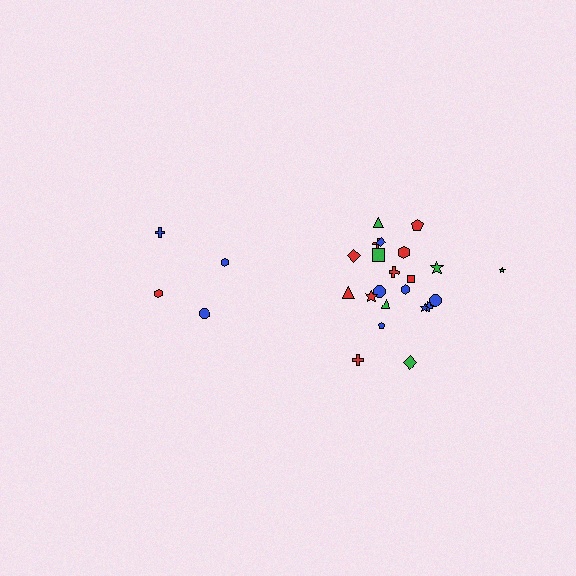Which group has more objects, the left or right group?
The right group.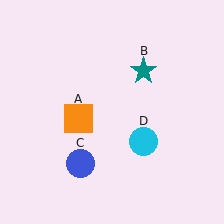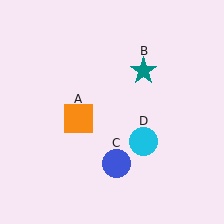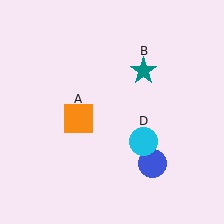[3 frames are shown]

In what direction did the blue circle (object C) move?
The blue circle (object C) moved right.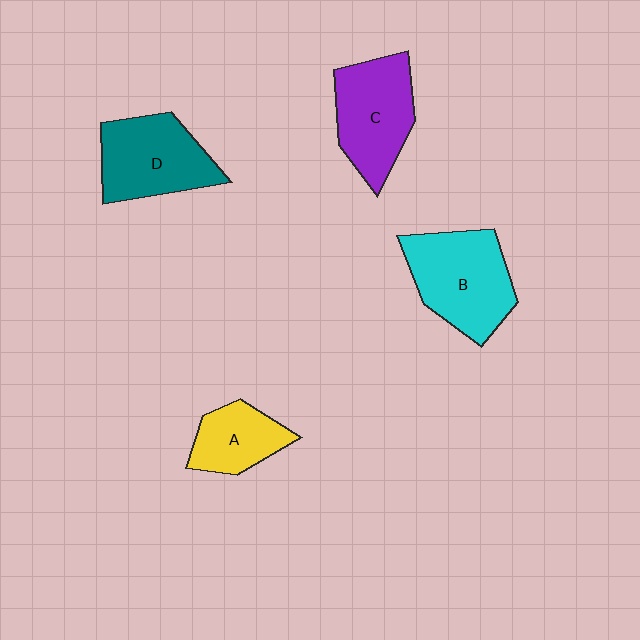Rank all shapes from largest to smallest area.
From largest to smallest: B (cyan), D (teal), C (purple), A (yellow).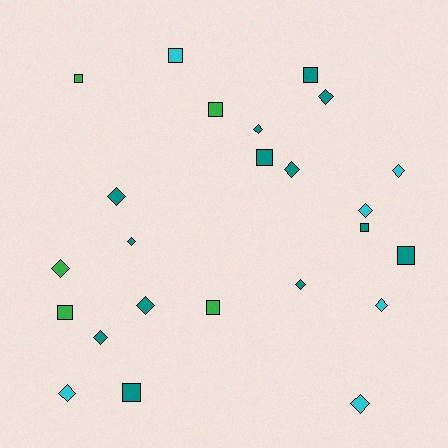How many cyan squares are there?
There is 1 cyan square.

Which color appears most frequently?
Teal, with 13 objects.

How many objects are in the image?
There are 24 objects.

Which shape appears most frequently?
Diamond, with 14 objects.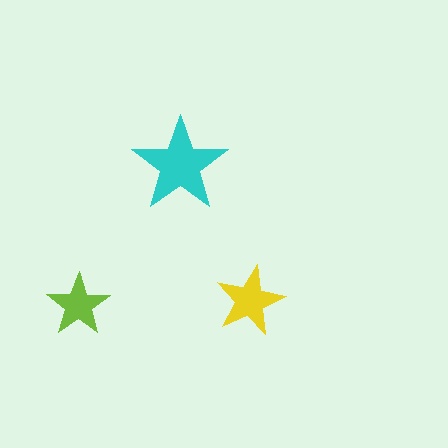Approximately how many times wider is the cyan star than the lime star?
About 1.5 times wider.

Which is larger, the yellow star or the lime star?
The yellow one.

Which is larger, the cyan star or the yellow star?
The cyan one.